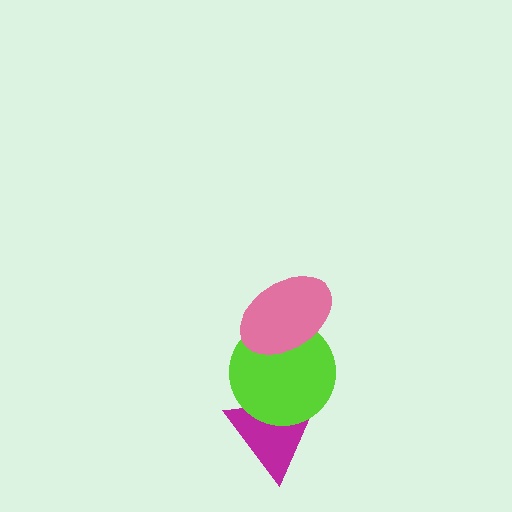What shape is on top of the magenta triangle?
The lime circle is on top of the magenta triangle.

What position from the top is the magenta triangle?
The magenta triangle is 3rd from the top.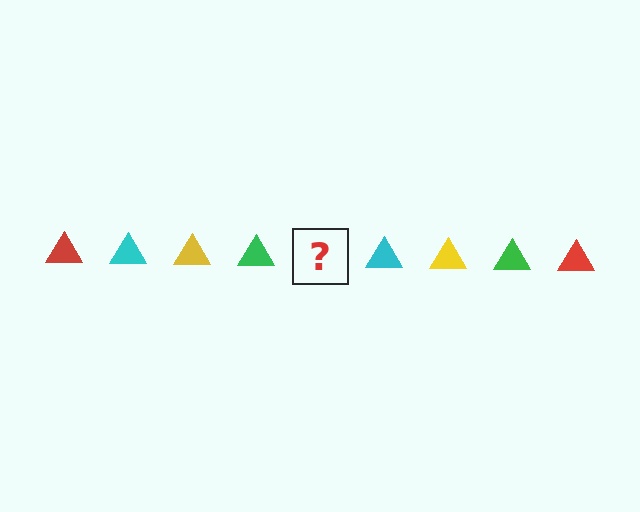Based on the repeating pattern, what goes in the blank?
The blank should be a red triangle.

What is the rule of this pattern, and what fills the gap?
The rule is that the pattern cycles through red, cyan, yellow, green triangles. The gap should be filled with a red triangle.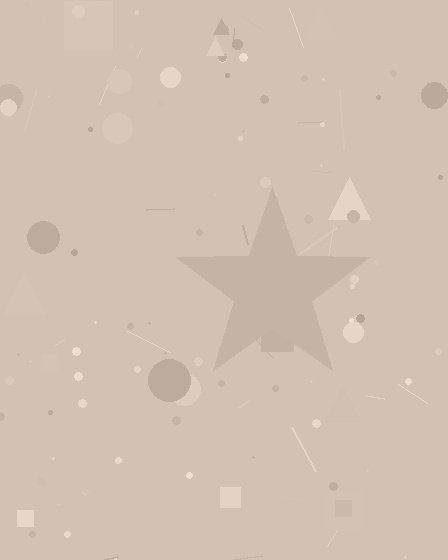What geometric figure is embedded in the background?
A star is embedded in the background.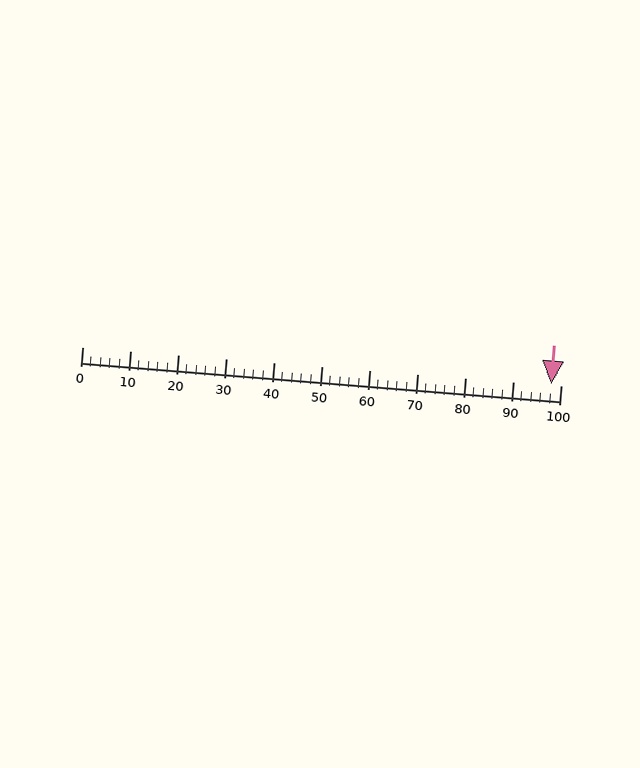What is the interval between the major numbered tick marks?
The major tick marks are spaced 10 units apart.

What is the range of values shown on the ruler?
The ruler shows values from 0 to 100.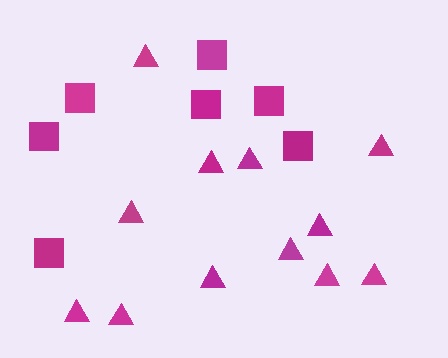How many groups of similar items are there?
There are 2 groups: one group of triangles (12) and one group of squares (7).